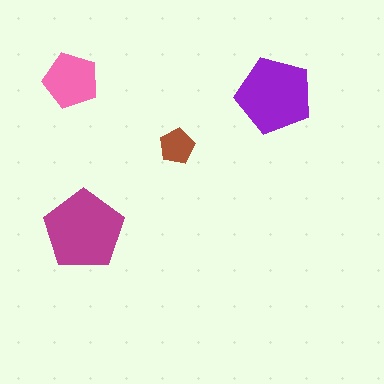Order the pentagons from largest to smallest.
the magenta one, the purple one, the pink one, the brown one.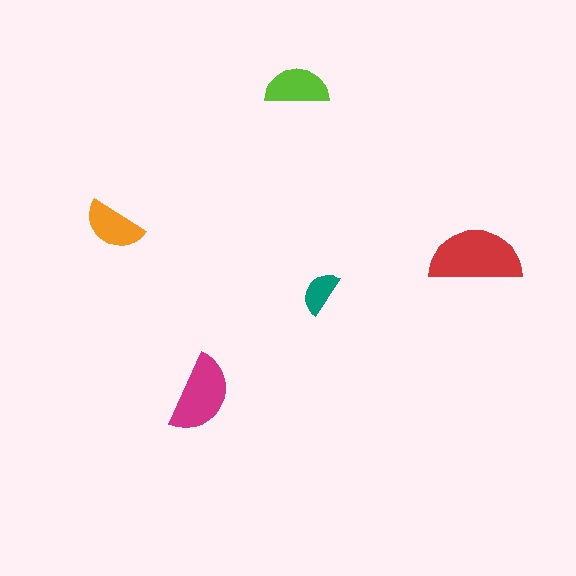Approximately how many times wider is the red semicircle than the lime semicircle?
About 1.5 times wider.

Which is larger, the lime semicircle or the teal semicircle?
The lime one.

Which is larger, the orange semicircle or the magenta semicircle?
The magenta one.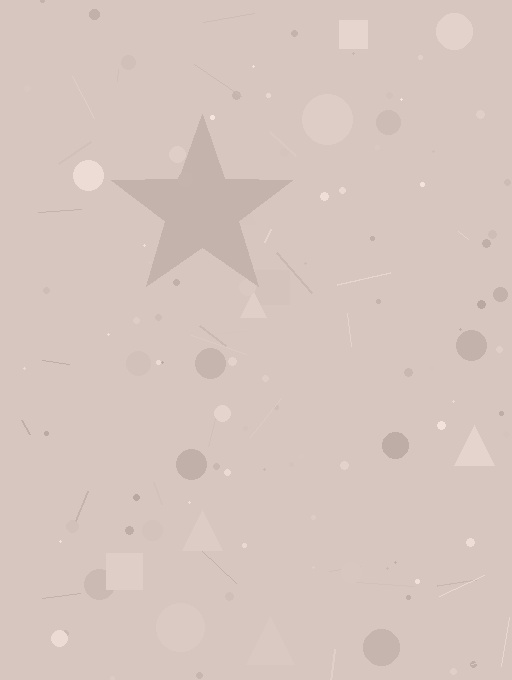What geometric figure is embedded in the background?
A star is embedded in the background.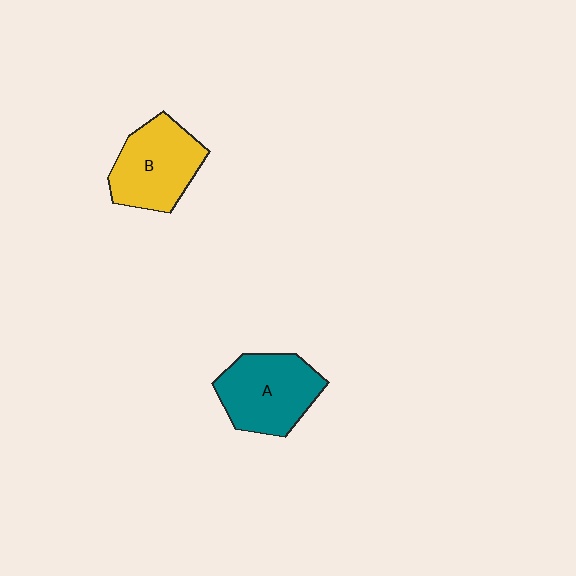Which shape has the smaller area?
Shape B (yellow).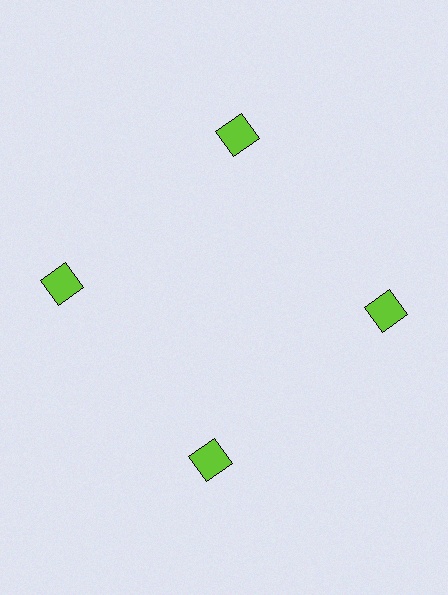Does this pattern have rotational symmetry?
Yes, this pattern has 4-fold rotational symmetry. It looks the same after rotating 90 degrees around the center.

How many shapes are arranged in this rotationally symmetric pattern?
There are 4 shapes, arranged in 4 groups of 1.